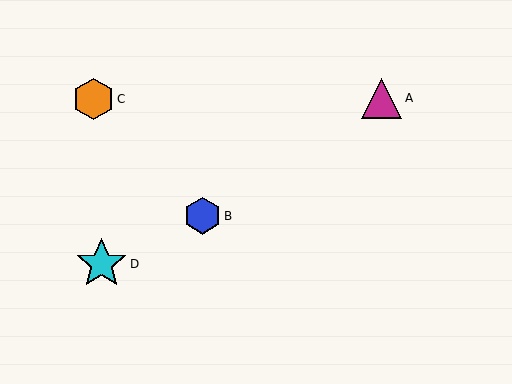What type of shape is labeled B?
Shape B is a blue hexagon.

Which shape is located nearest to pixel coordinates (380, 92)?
The magenta triangle (labeled A) at (381, 98) is nearest to that location.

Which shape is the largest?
The cyan star (labeled D) is the largest.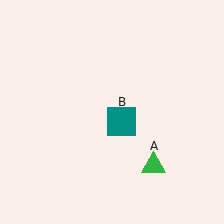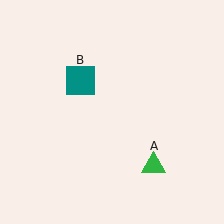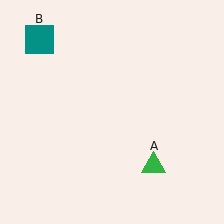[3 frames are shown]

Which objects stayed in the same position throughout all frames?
Green triangle (object A) remained stationary.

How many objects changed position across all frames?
1 object changed position: teal square (object B).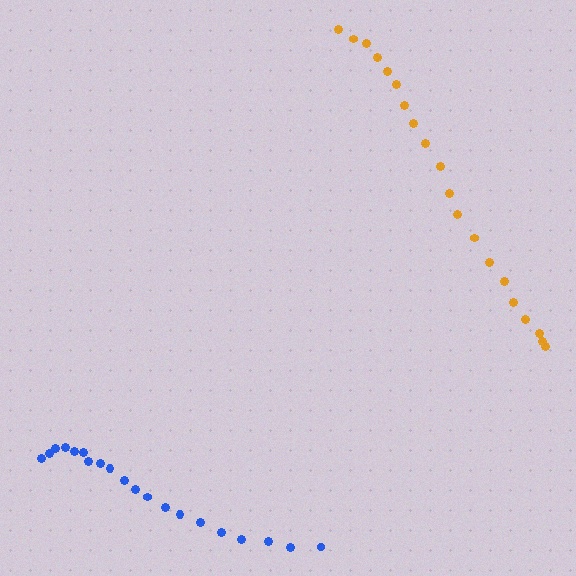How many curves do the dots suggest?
There are 2 distinct paths.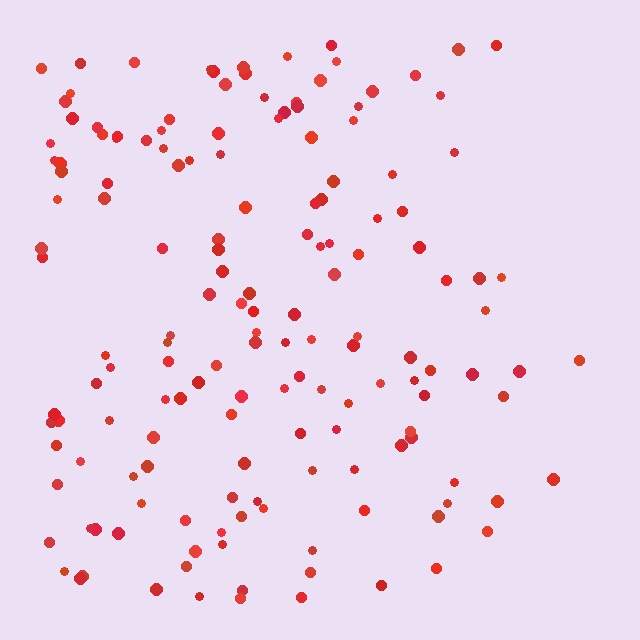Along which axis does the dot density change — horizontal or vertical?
Horizontal.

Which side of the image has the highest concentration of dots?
The left.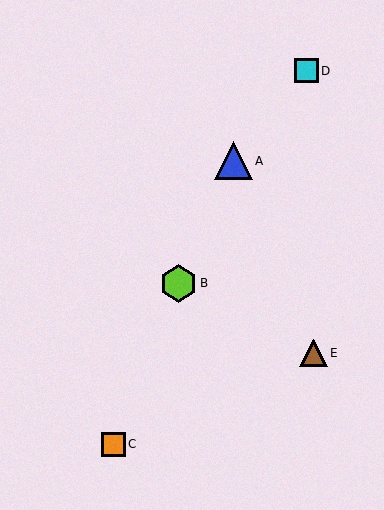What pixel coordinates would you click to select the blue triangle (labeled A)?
Click at (233, 161) to select the blue triangle A.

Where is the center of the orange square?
The center of the orange square is at (113, 444).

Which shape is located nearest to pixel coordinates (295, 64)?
The cyan square (labeled D) at (306, 71) is nearest to that location.